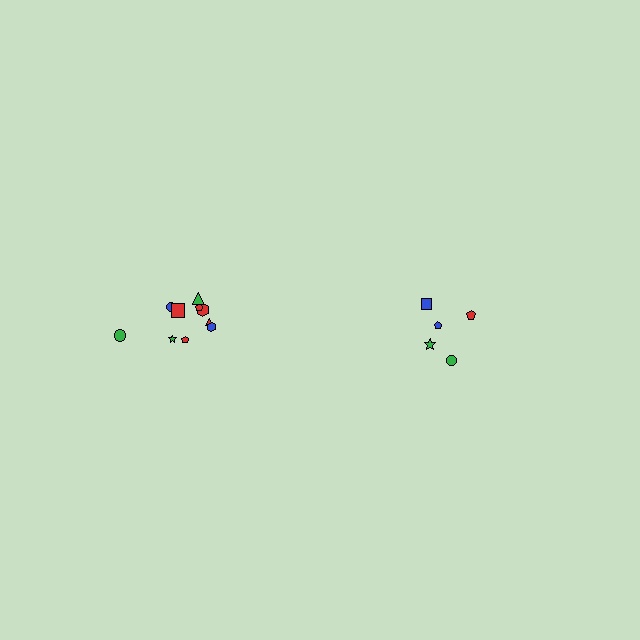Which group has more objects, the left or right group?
The left group.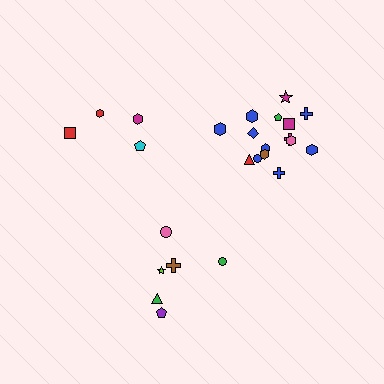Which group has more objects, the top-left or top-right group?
The top-right group.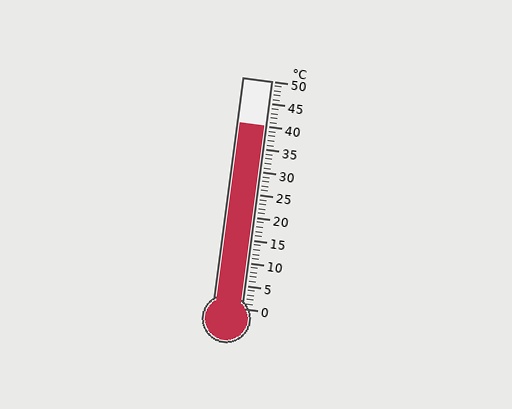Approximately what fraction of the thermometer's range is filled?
The thermometer is filled to approximately 80% of its range.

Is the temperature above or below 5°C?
The temperature is above 5°C.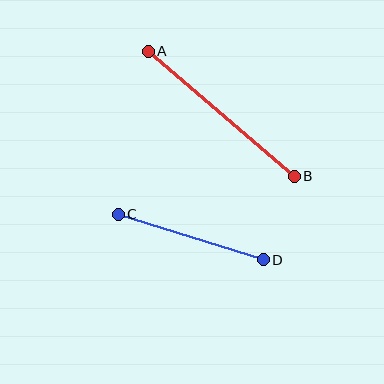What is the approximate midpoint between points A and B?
The midpoint is at approximately (221, 114) pixels.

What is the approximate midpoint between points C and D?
The midpoint is at approximately (191, 237) pixels.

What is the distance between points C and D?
The distance is approximately 152 pixels.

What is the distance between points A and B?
The distance is approximately 192 pixels.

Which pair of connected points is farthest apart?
Points A and B are farthest apart.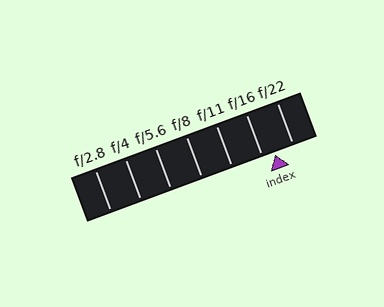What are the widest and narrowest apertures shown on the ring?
The widest aperture shown is f/2.8 and the narrowest is f/22.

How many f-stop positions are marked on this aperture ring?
There are 7 f-stop positions marked.